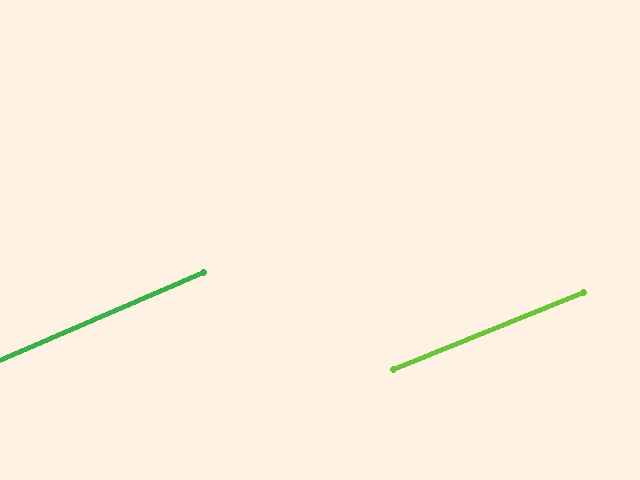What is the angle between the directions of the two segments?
Approximately 1 degree.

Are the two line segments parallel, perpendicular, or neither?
Parallel — their directions differ by only 1.3°.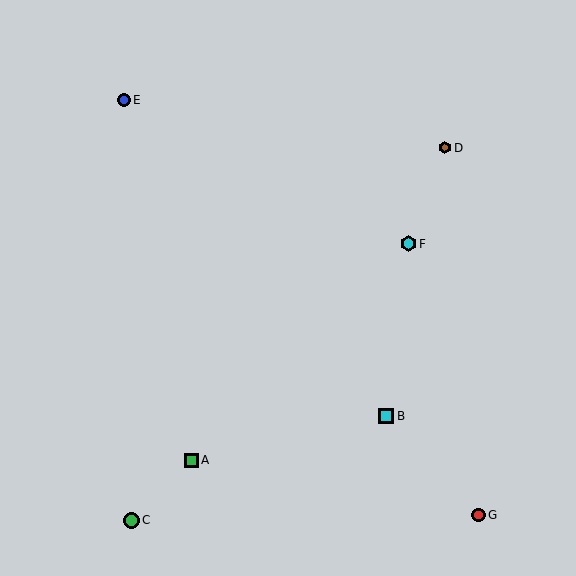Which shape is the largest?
The cyan hexagon (labeled F) is the largest.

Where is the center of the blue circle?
The center of the blue circle is at (124, 100).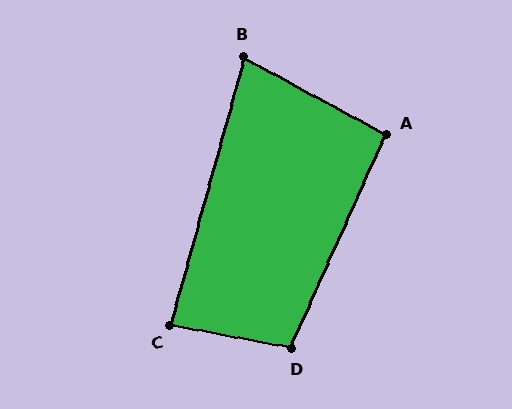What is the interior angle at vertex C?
Approximately 86 degrees (approximately right).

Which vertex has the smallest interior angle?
B, at approximately 77 degrees.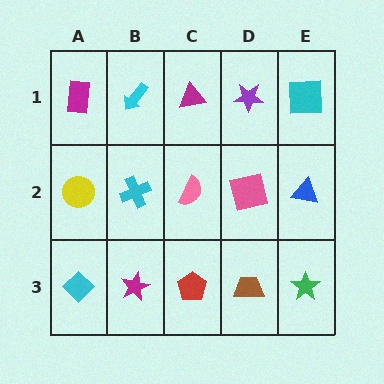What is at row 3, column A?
A cyan diamond.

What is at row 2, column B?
A cyan cross.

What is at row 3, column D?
A brown trapezoid.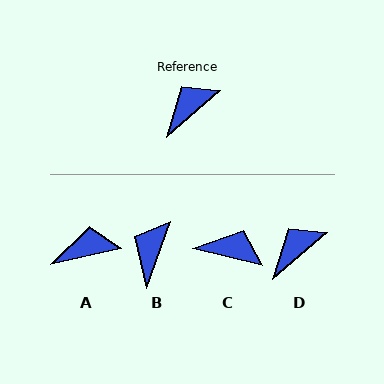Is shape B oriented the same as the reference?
No, it is off by about 29 degrees.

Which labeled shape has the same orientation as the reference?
D.